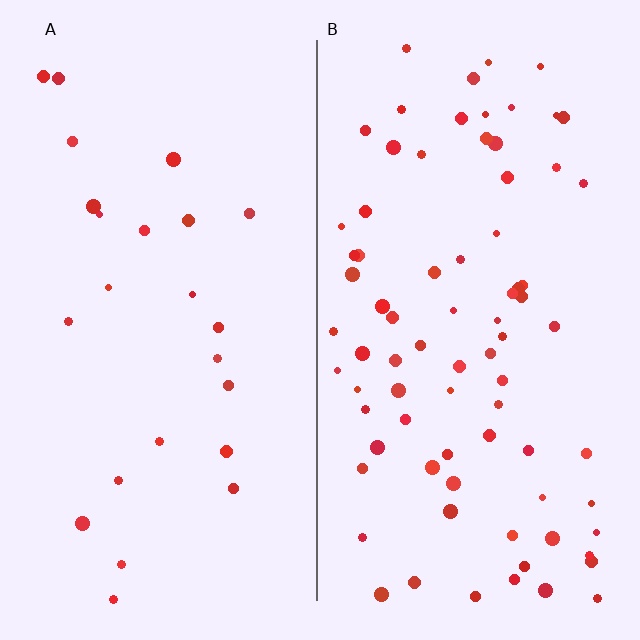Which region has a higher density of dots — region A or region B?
B (the right).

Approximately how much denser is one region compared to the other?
Approximately 3.3× — region B over region A.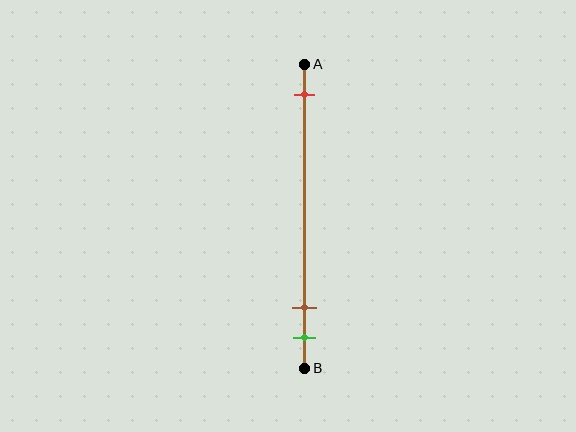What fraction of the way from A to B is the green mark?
The green mark is approximately 90% (0.9) of the way from A to B.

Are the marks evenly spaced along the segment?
No, the marks are not evenly spaced.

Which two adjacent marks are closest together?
The brown and green marks are the closest adjacent pair.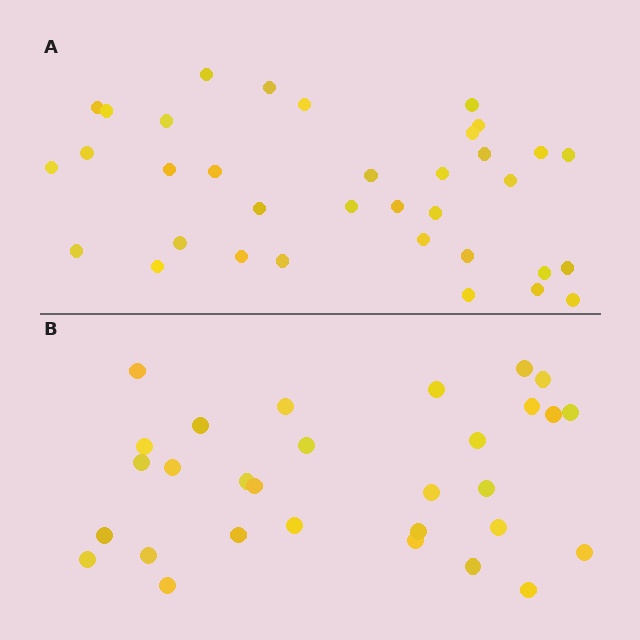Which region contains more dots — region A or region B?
Region A (the top region) has more dots.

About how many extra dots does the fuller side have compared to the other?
Region A has about 5 more dots than region B.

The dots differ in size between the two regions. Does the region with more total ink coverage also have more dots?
No. Region B has more total ink coverage because its dots are larger, but region A actually contains more individual dots. Total area can be misleading — the number of items is what matters here.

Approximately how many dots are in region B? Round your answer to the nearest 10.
About 30 dots.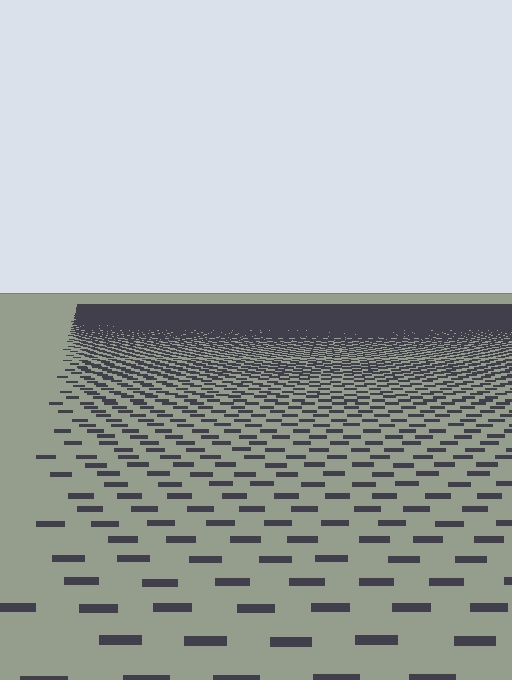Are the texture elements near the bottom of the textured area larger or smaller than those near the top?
Larger. Near the bottom, elements are closer to the viewer and appear at a bigger on-screen size.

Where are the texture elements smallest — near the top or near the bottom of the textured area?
Near the top.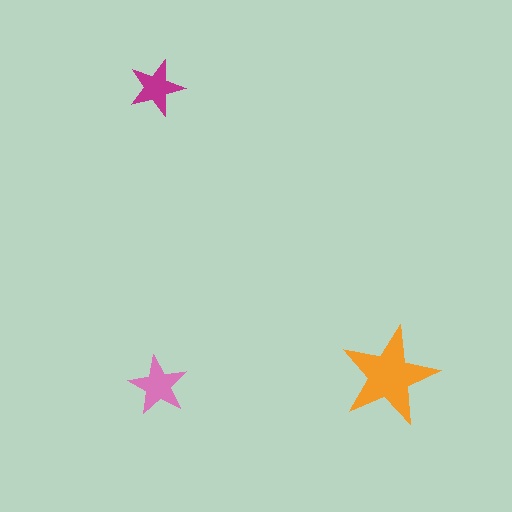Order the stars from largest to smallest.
the orange one, the pink one, the magenta one.